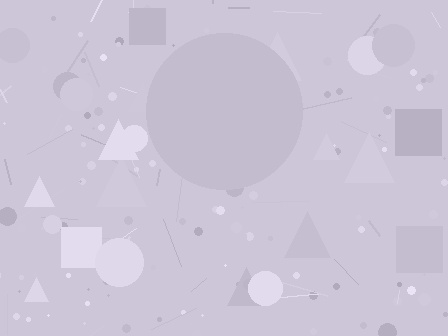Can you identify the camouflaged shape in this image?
The camouflaged shape is a circle.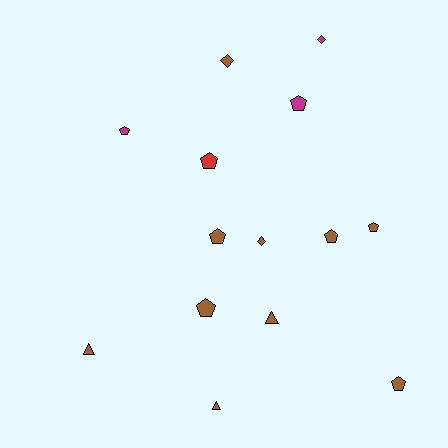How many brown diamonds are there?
There are 2 brown diamonds.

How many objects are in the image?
There are 14 objects.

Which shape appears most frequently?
Pentagon, with 8 objects.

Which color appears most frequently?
Brown, with 10 objects.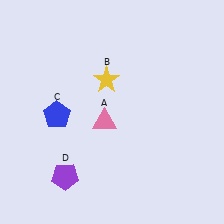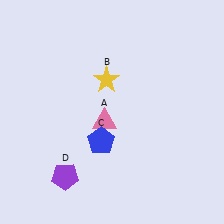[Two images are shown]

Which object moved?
The blue pentagon (C) moved right.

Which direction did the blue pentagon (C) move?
The blue pentagon (C) moved right.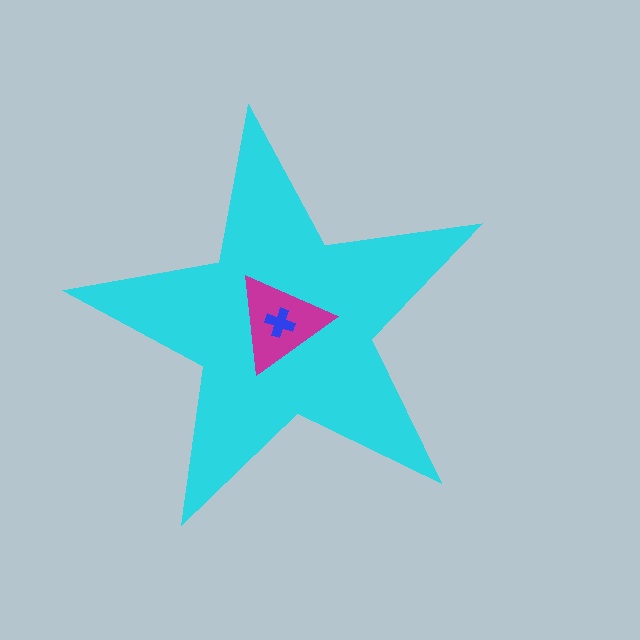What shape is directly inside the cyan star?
The magenta triangle.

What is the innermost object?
The blue cross.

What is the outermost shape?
The cyan star.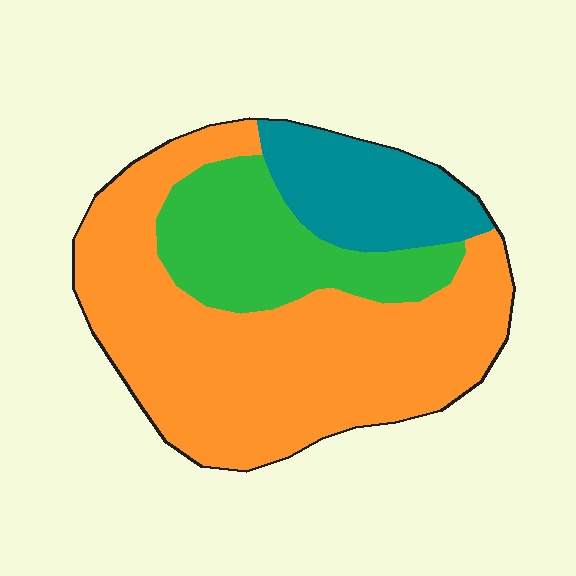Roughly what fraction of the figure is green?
Green takes up about one fifth (1/5) of the figure.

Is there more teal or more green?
Green.